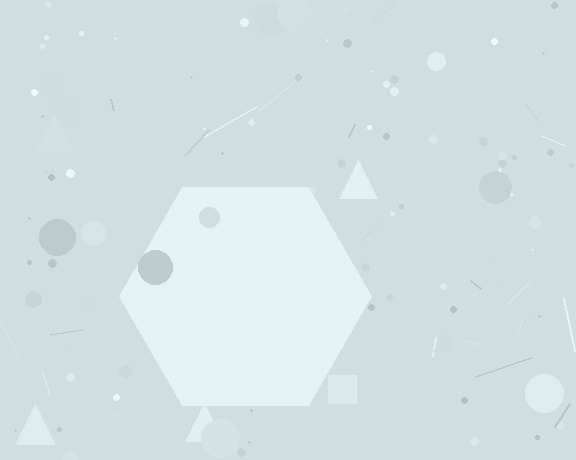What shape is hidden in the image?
A hexagon is hidden in the image.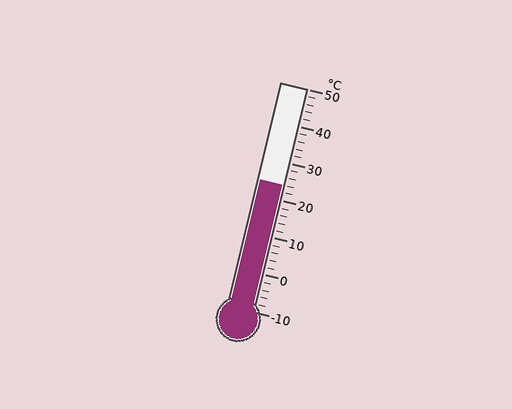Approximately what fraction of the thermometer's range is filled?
The thermometer is filled to approximately 55% of its range.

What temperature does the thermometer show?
The thermometer shows approximately 24°C.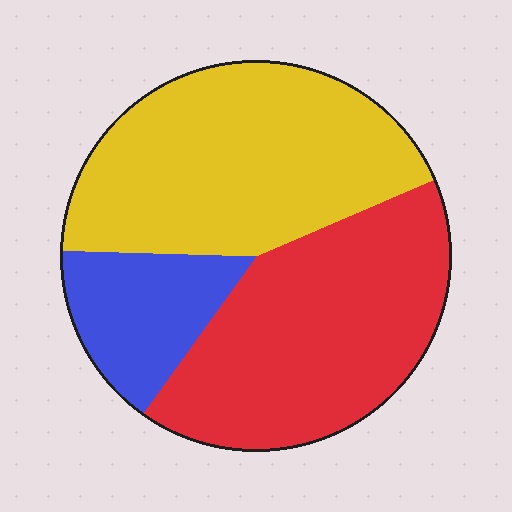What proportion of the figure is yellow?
Yellow takes up between a third and a half of the figure.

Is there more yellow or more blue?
Yellow.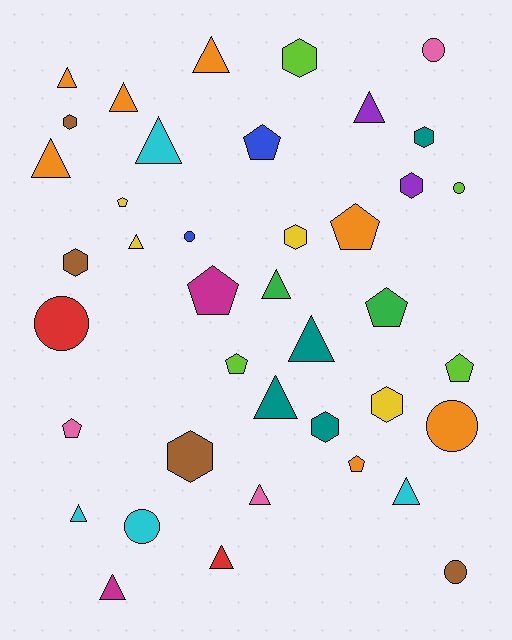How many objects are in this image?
There are 40 objects.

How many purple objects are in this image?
There are 2 purple objects.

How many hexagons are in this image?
There are 9 hexagons.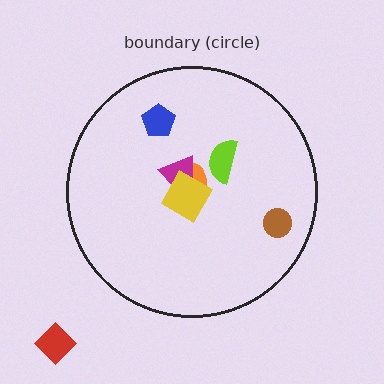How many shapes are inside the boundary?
6 inside, 1 outside.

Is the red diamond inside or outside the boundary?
Outside.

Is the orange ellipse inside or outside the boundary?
Inside.